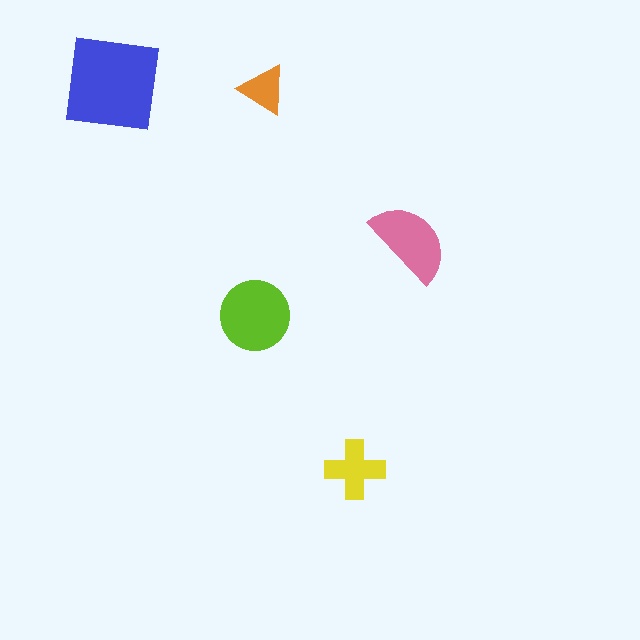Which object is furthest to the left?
The blue square is leftmost.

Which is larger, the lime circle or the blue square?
The blue square.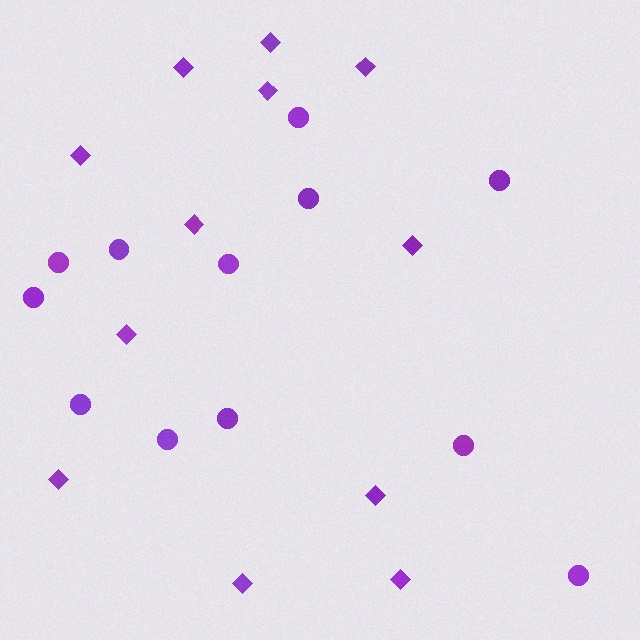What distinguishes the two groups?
There are 2 groups: one group of circles (12) and one group of diamonds (12).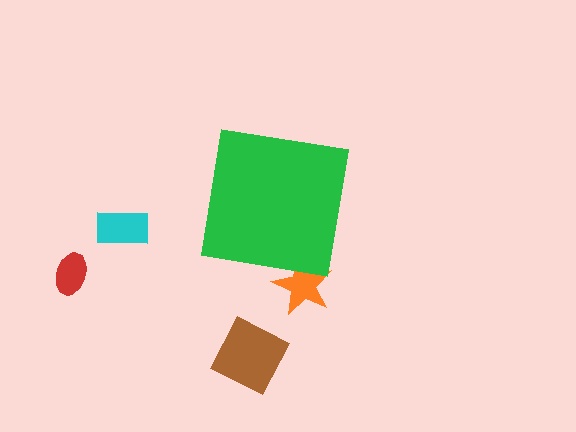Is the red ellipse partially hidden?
No, the red ellipse is fully visible.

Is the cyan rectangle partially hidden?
No, the cyan rectangle is fully visible.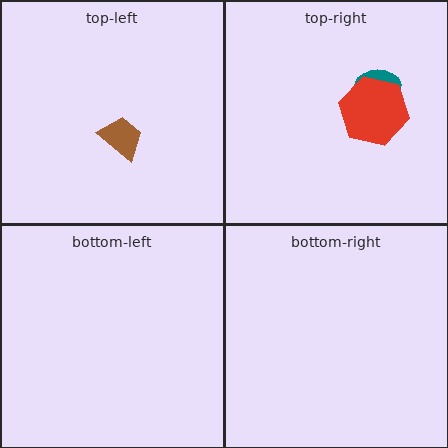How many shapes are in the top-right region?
2.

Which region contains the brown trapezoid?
The top-left region.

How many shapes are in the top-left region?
1.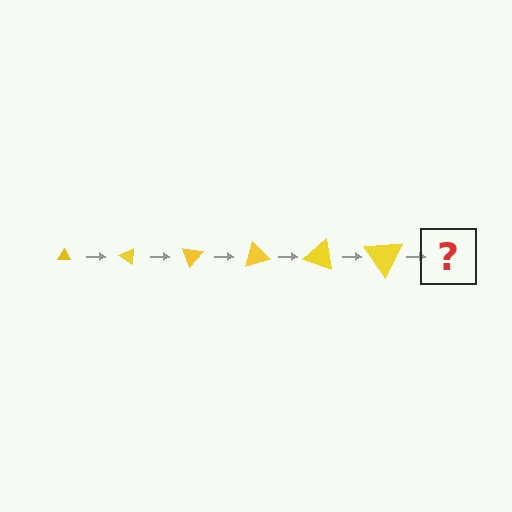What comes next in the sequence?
The next element should be a triangle, larger than the previous one and rotated 210 degrees from the start.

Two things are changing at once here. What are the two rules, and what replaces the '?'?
The two rules are that the triangle grows larger each step and it rotates 35 degrees each step. The '?' should be a triangle, larger than the previous one and rotated 210 degrees from the start.